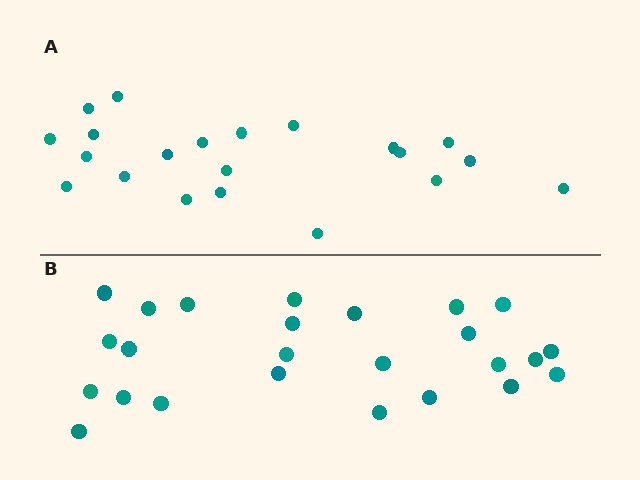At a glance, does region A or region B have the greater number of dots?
Region B (the bottom region) has more dots.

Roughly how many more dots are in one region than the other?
Region B has about 4 more dots than region A.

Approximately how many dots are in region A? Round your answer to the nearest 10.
About 20 dots. (The exact count is 21, which rounds to 20.)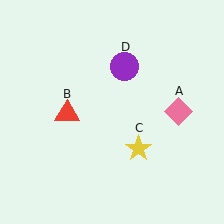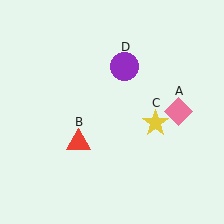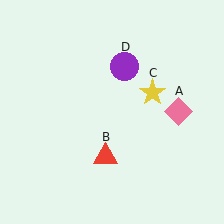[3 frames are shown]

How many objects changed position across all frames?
2 objects changed position: red triangle (object B), yellow star (object C).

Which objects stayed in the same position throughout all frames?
Pink diamond (object A) and purple circle (object D) remained stationary.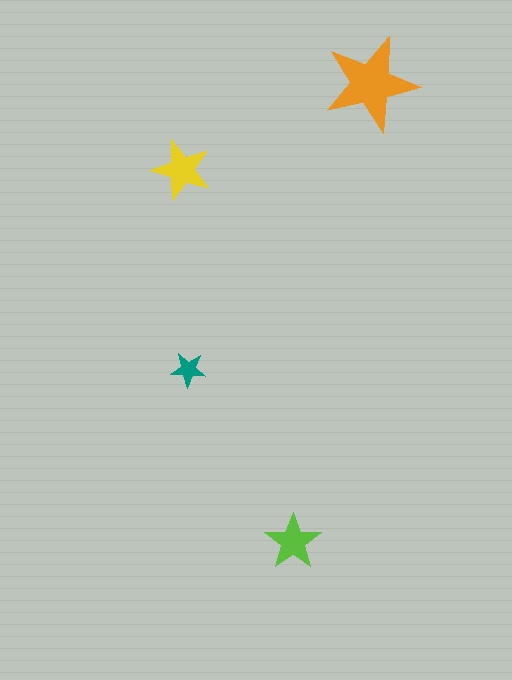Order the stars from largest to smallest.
the orange one, the yellow one, the lime one, the teal one.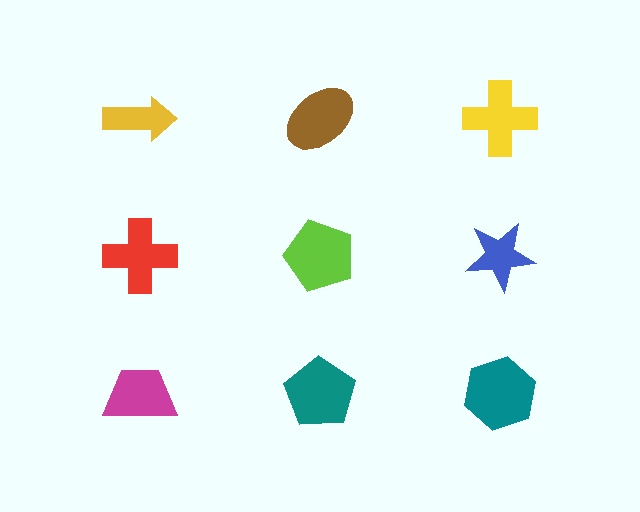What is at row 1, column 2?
A brown ellipse.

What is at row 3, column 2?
A teal pentagon.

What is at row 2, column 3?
A blue star.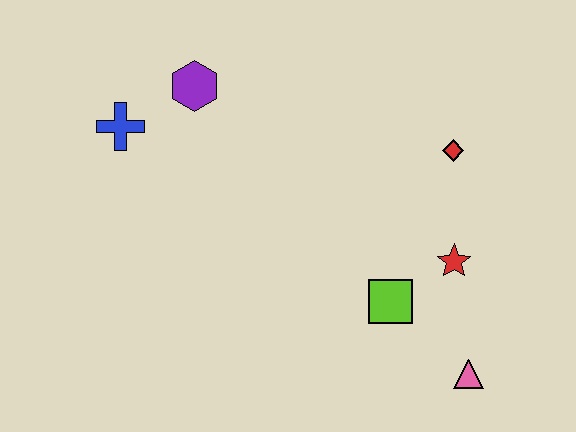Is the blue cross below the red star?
No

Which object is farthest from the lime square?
The blue cross is farthest from the lime square.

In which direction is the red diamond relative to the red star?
The red diamond is above the red star.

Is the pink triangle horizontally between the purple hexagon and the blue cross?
No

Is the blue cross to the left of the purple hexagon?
Yes